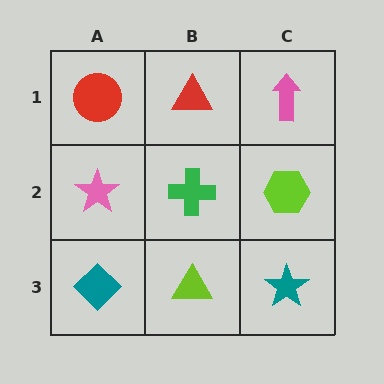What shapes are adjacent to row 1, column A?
A pink star (row 2, column A), a red triangle (row 1, column B).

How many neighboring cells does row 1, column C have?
2.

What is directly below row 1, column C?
A lime hexagon.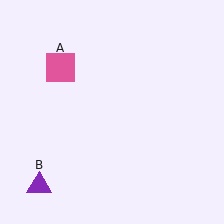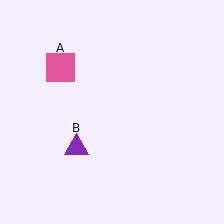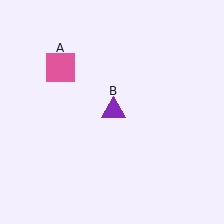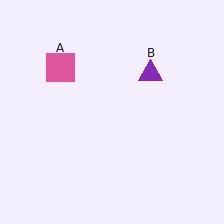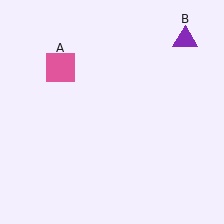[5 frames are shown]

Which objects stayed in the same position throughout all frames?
Pink square (object A) remained stationary.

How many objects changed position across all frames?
1 object changed position: purple triangle (object B).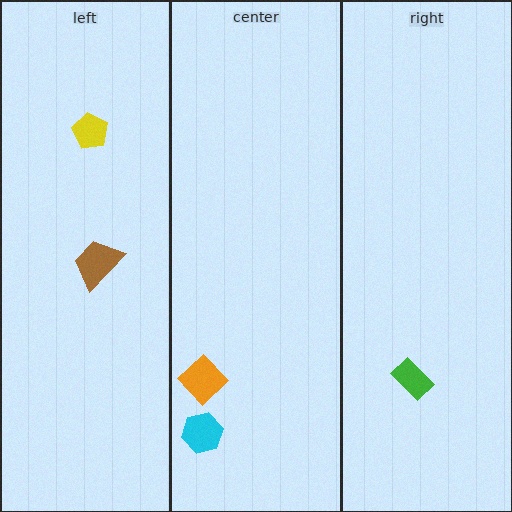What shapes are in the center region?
The orange diamond, the cyan hexagon.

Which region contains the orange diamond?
The center region.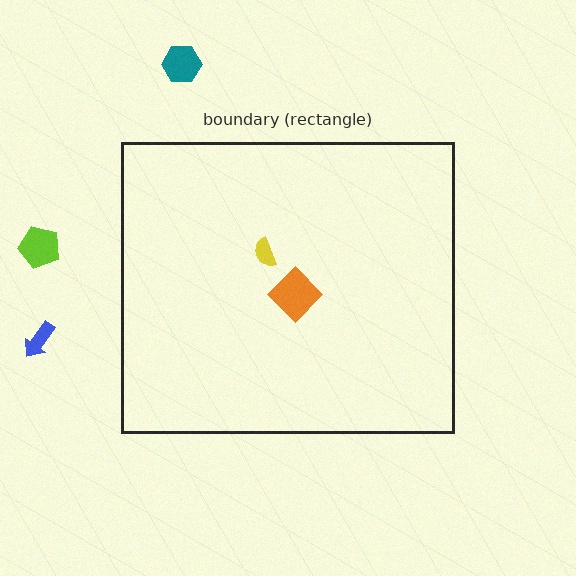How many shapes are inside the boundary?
2 inside, 3 outside.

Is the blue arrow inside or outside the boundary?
Outside.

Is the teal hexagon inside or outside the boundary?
Outside.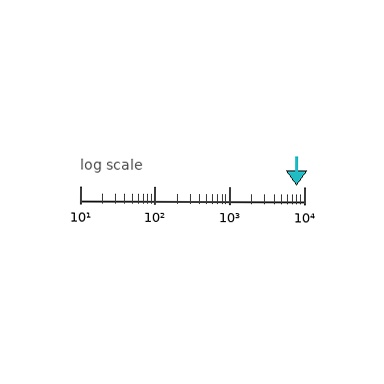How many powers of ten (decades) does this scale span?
The scale spans 3 decades, from 10 to 10000.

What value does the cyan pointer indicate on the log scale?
The pointer indicates approximately 7900.